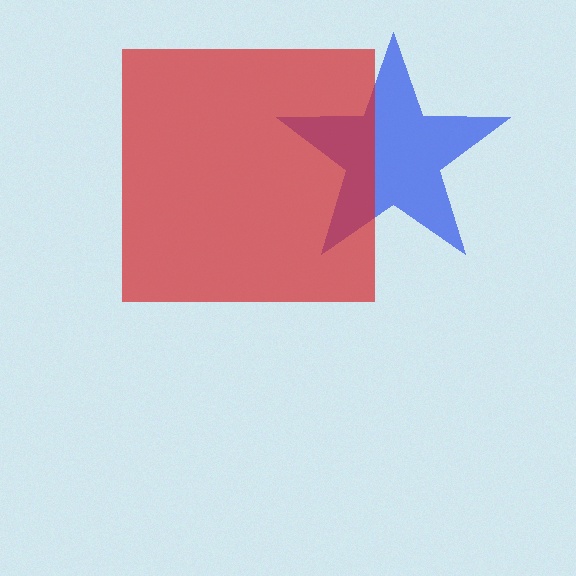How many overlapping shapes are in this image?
There are 2 overlapping shapes in the image.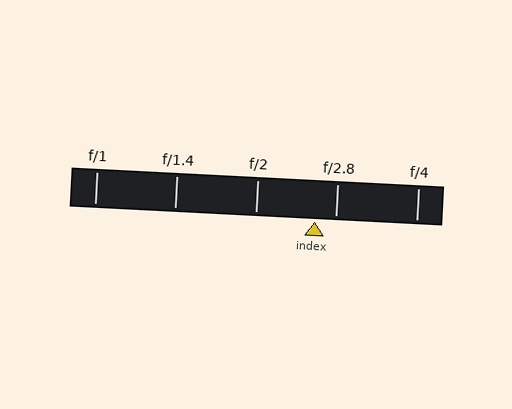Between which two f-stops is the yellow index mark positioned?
The index mark is between f/2 and f/2.8.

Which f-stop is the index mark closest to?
The index mark is closest to f/2.8.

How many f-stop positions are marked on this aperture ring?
There are 5 f-stop positions marked.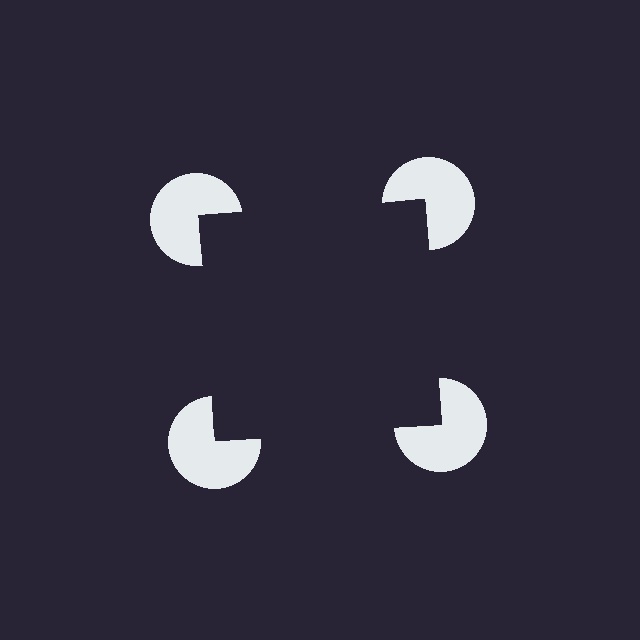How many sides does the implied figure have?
4 sides.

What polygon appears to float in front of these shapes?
An illusory square — its edges are inferred from the aligned wedge cuts in the pac-man discs, not physically drawn.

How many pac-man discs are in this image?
There are 4 — one at each vertex of the illusory square.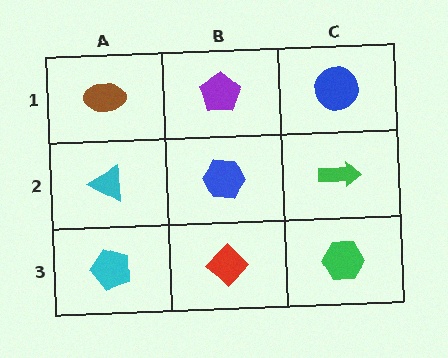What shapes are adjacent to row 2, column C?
A blue circle (row 1, column C), a green hexagon (row 3, column C), a blue hexagon (row 2, column B).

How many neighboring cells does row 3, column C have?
2.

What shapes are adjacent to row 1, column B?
A blue hexagon (row 2, column B), a brown ellipse (row 1, column A), a blue circle (row 1, column C).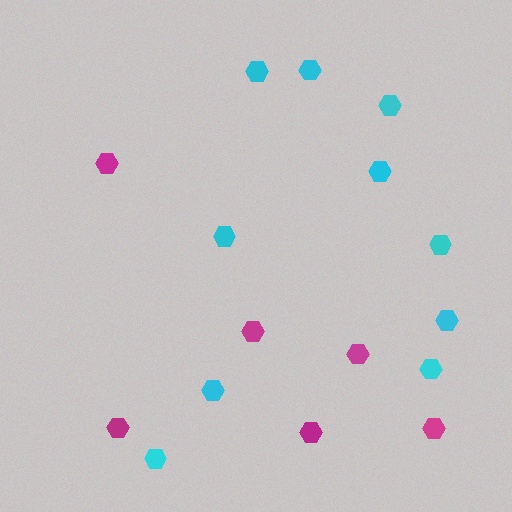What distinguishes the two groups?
There are 2 groups: one group of cyan hexagons (10) and one group of magenta hexagons (6).